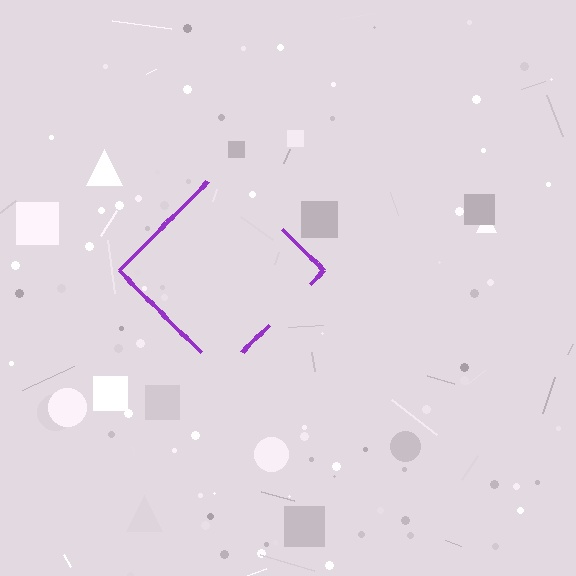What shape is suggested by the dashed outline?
The dashed outline suggests a diamond.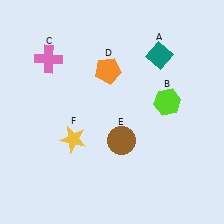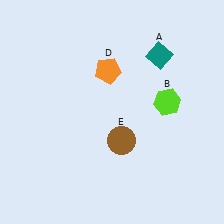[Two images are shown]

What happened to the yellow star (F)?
The yellow star (F) was removed in Image 2. It was in the bottom-left area of Image 1.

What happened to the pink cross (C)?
The pink cross (C) was removed in Image 2. It was in the top-left area of Image 1.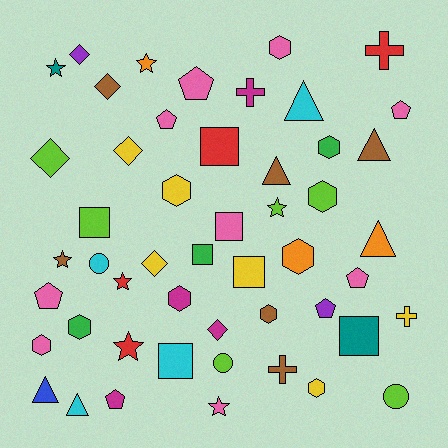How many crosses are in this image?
There are 4 crosses.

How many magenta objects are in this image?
There are 4 magenta objects.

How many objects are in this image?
There are 50 objects.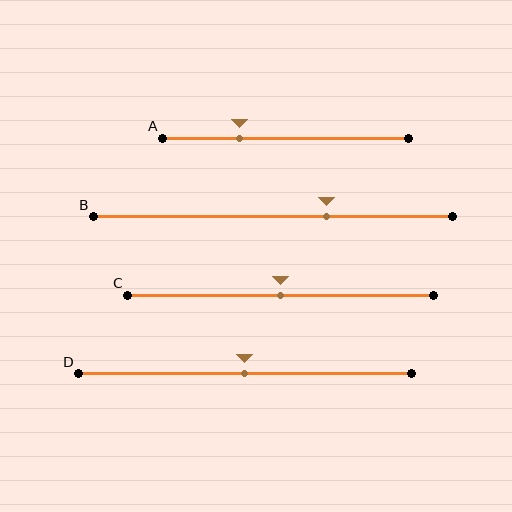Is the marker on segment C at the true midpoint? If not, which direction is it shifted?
Yes, the marker on segment C is at the true midpoint.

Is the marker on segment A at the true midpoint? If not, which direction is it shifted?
No, the marker on segment A is shifted to the left by about 19% of the segment length.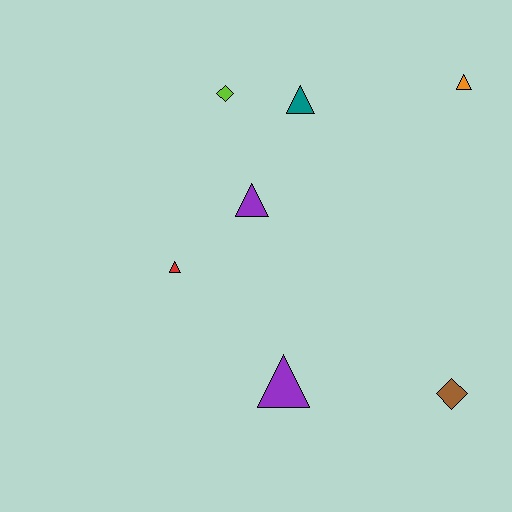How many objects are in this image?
There are 7 objects.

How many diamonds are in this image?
There are 2 diamonds.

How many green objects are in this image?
There are no green objects.